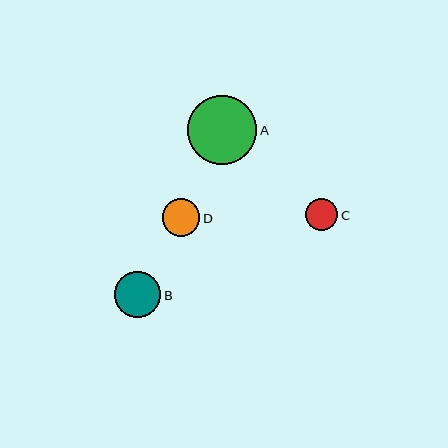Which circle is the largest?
Circle A is the largest with a size of approximately 69 pixels.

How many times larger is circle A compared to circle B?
Circle A is approximately 1.5 times the size of circle B.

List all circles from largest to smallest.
From largest to smallest: A, B, D, C.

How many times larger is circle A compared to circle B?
Circle A is approximately 1.5 times the size of circle B.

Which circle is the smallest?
Circle C is the smallest with a size of approximately 33 pixels.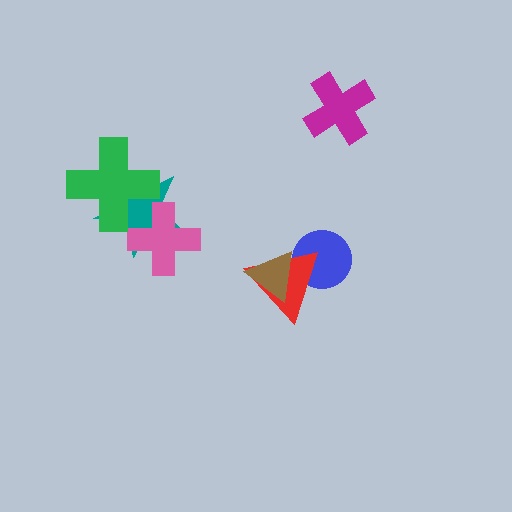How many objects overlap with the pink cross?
2 objects overlap with the pink cross.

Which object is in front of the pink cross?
The green cross is in front of the pink cross.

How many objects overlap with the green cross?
2 objects overlap with the green cross.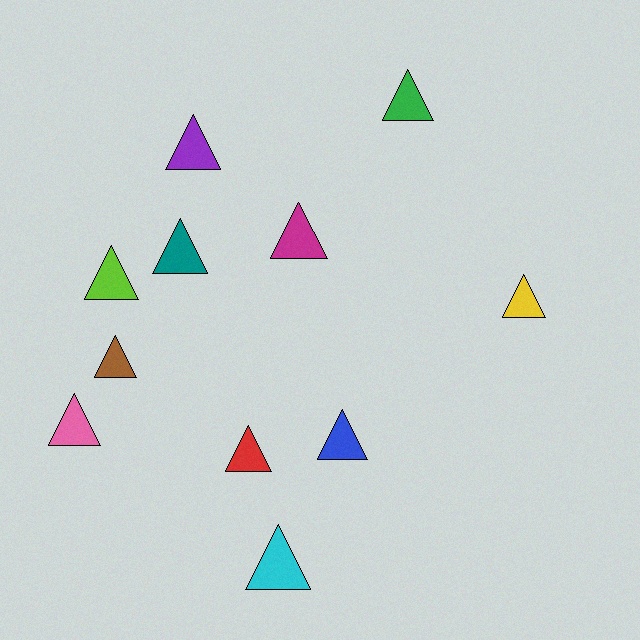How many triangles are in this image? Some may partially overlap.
There are 11 triangles.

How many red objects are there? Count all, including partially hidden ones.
There is 1 red object.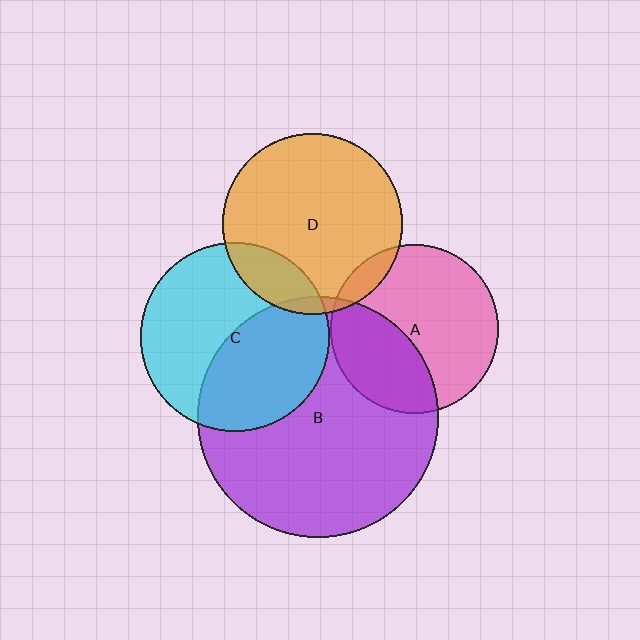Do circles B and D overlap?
Yes.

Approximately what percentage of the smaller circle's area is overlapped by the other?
Approximately 5%.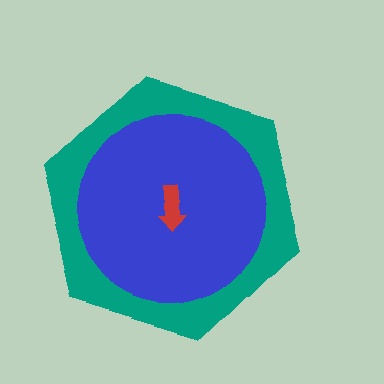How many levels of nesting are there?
3.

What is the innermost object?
The red arrow.